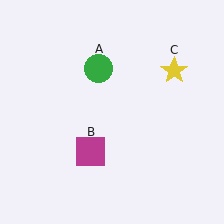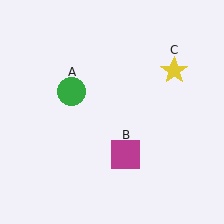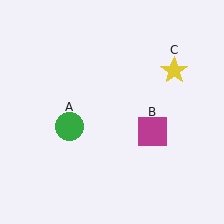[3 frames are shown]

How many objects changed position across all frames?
2 objects changed position: green circle (object A), magenta square (object B).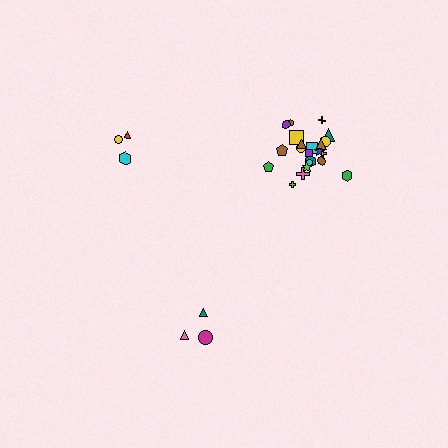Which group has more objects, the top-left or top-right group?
The top-right group.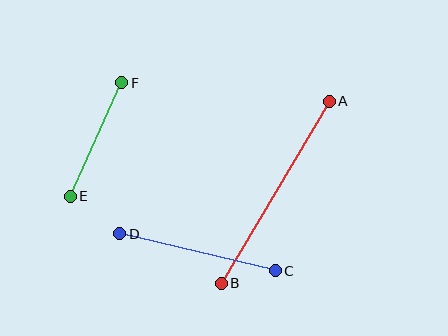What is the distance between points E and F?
The distance is approximately 125 pixels.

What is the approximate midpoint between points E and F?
The midpoint is at approximately (96, 140) pixels.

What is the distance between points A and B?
The distance is approximately 212 pixels.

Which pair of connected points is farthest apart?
Points A and B are farthest apart.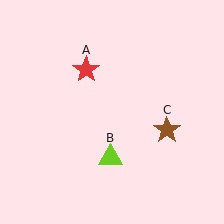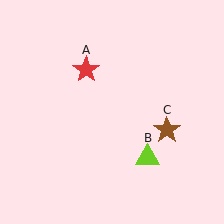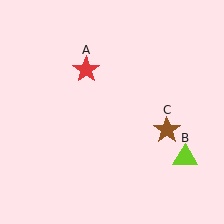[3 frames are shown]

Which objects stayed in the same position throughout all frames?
Red star (object A) and brown star (object C) remained stationary.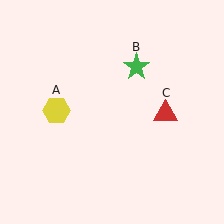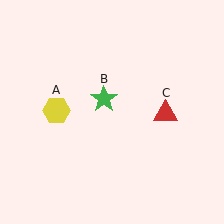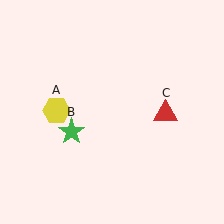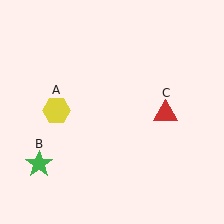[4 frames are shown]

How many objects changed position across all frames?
1 object changed position: green star (object B).